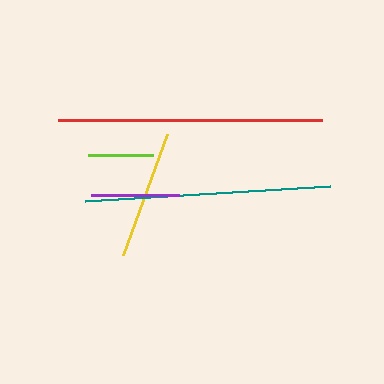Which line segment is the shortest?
The lime line is the shortest at approximately 65 pixels.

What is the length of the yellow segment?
The yellow segment is approximately 128 pixels long.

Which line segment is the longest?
The red line is the longest at approximately 264 pixels.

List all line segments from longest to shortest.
From longest to shortest: red, teal, yellow, purple, lime.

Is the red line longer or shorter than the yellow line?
The red line is longer than the yellow line.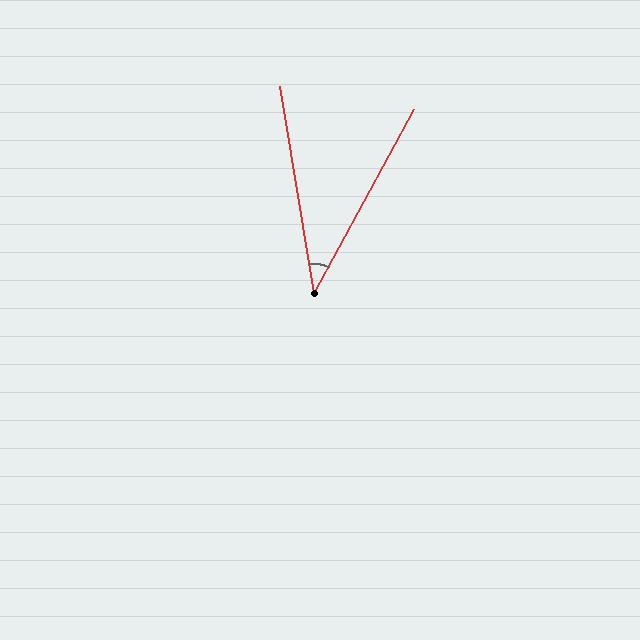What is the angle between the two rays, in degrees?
Approximately 38 degrees.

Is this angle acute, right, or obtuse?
It is acute.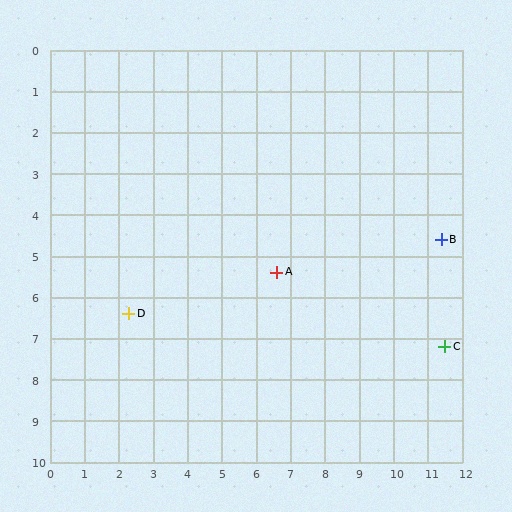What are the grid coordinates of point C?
Point C is at approximately (11.5, 7.2).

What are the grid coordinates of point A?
Point A is at approximately (6.6, 5.4).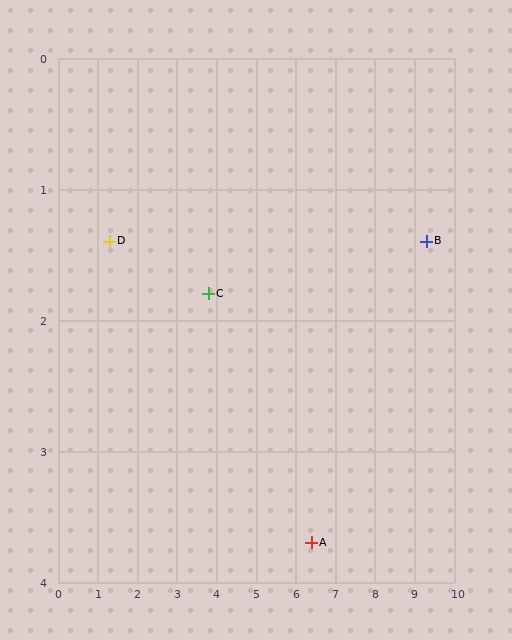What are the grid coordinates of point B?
Point B is at approximately (9.3, 1.4).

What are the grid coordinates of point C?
Point C is at approximately (3.8, 1.8).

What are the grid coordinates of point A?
Point A is at approximately (6.4, 3.7).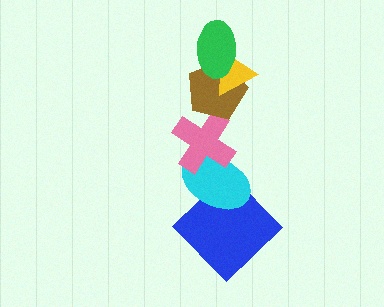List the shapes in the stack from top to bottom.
From top to bottom: the green ellipse, the yellow triangle, the brown pentagon, the pink cross, the cyan ellipse, the blue diamond.